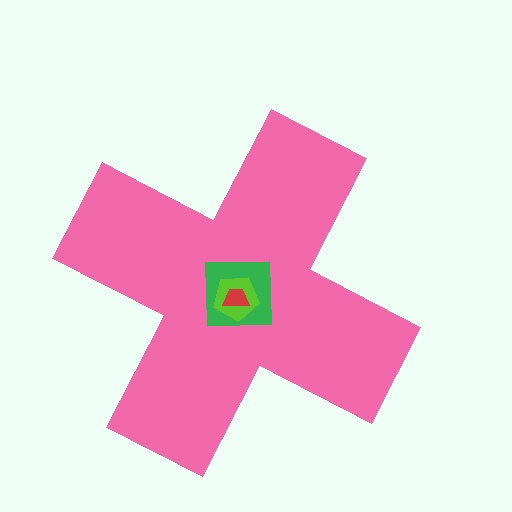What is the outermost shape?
The pink cross.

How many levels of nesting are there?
4.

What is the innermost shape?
The red trapezoid.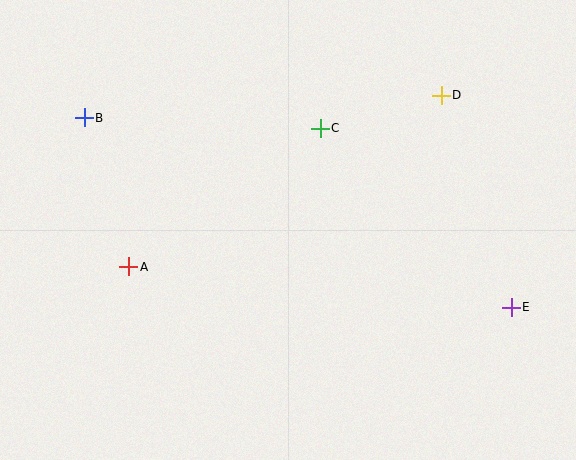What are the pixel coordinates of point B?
Point B is at (84, 118).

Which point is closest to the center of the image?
Point C at (320, 128) is closest to the center.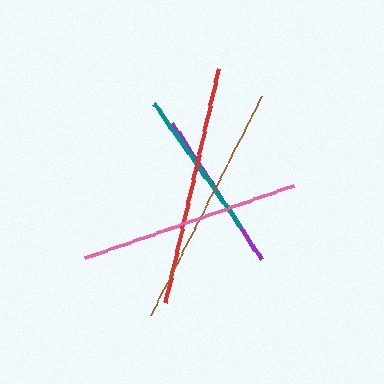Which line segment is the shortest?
The teal line is the shortest at approximately 151 pixels.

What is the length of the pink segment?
The pink segment is approximately 221 pixels long.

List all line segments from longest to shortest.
From longest to shortest: brown, red, pink, purple, teal.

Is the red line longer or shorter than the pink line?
The red line is longer than the pink line.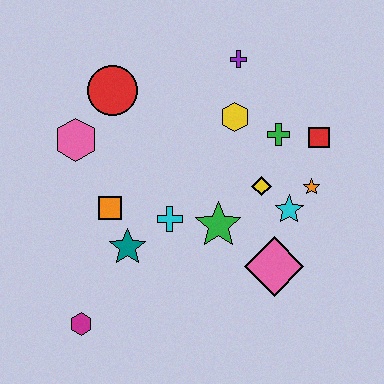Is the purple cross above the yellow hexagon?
Yes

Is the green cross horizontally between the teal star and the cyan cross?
No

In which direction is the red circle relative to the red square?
The red circle is to the left of the red square.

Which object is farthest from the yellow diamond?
The magenta hexagon is farthest from the yellow diamond.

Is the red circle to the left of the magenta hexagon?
No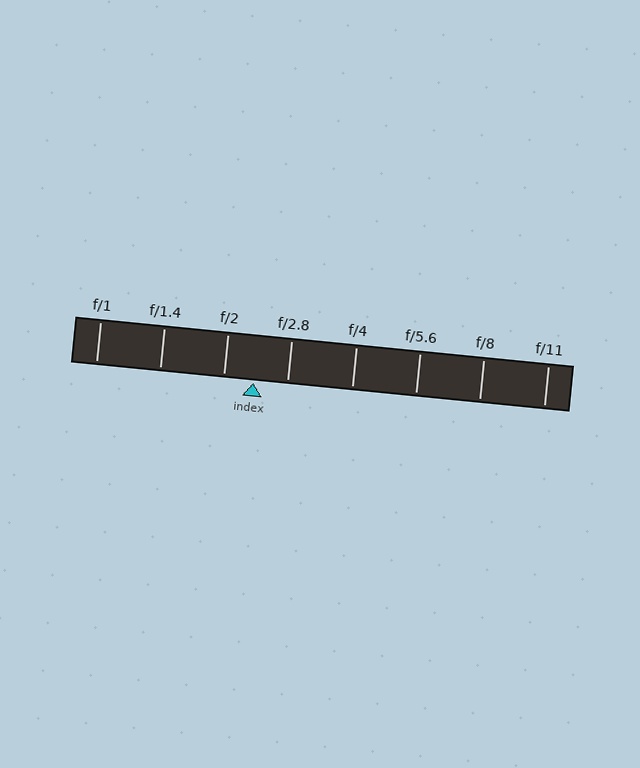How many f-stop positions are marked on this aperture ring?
There are 8 f-stop positions marked.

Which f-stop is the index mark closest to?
The index mark is closest to f/2.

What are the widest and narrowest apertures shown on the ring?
The widest aperture shown is f/1 and the narrowest is f/11.